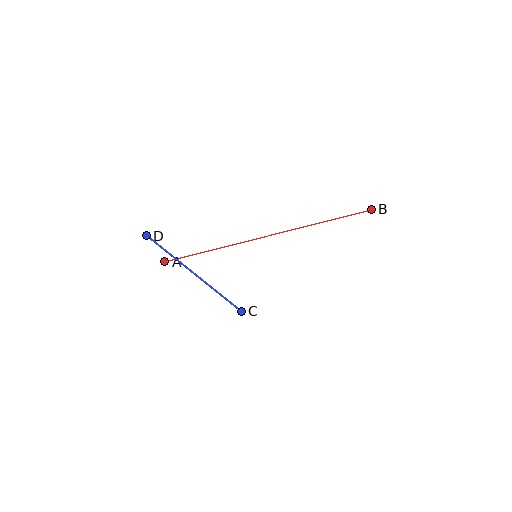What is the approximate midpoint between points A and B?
The midpoint is at approximately (268, 236) pixels.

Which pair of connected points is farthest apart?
Points A and B are farthest apart.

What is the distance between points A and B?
The distance is approximately 213 pixels.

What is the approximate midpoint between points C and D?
The midpoint is at approximately (194, 273) pixels.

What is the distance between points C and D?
The distance is approximately 122 pixels.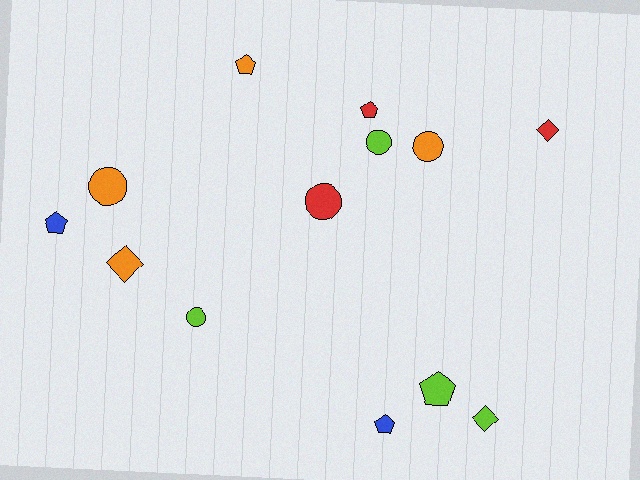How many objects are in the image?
There are 13 objects.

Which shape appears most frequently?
Pentagon, with 5 objects.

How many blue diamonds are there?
There are no blue diamonds.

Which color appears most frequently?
Orange, with 4 objects.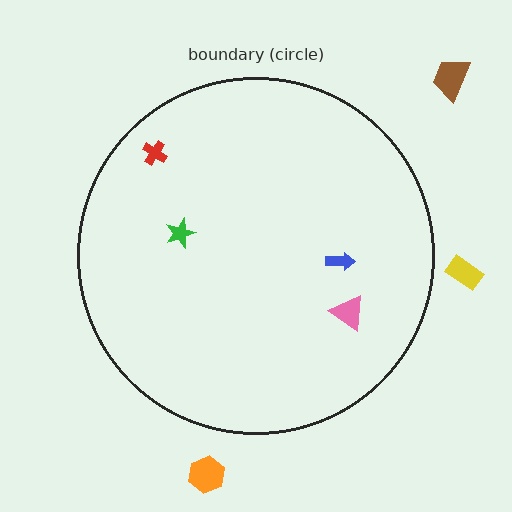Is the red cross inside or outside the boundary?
Inside.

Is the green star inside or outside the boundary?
Inside.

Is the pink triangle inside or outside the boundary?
Inside.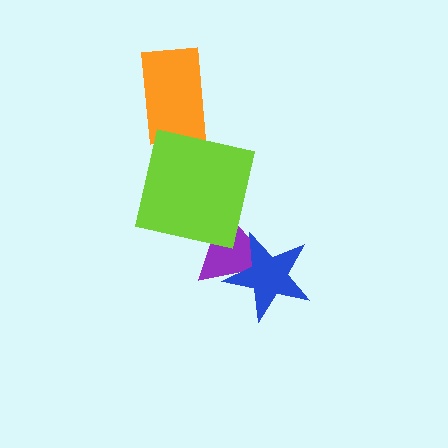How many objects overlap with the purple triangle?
2 objects overlap with the purple triangle.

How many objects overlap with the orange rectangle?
0 objects overlap with the orange rectangle.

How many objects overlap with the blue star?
1 object overlaps with the blue star.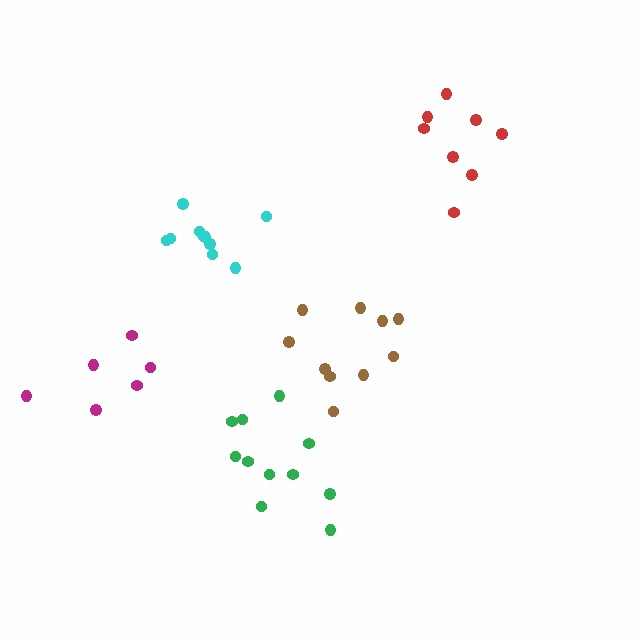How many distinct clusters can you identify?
There are 5 distinct clusters.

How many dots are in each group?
Group 1: 10 dots, Group 2: 8 dots, Group 3: 11 dots, Group 4: 10 dots, Group 5: 6 dots (45 total).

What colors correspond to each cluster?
The clusters are colored: cyan, red, green, brown, magenta.